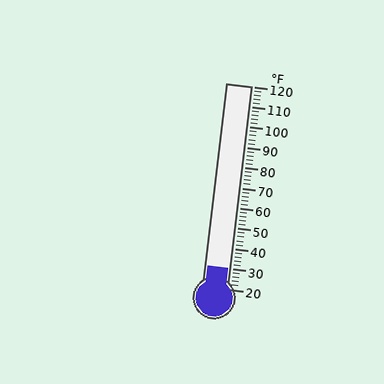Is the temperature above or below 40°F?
The temperature is below 40°F.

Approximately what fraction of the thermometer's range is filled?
The thermometer is filled to approximately 10% of its range.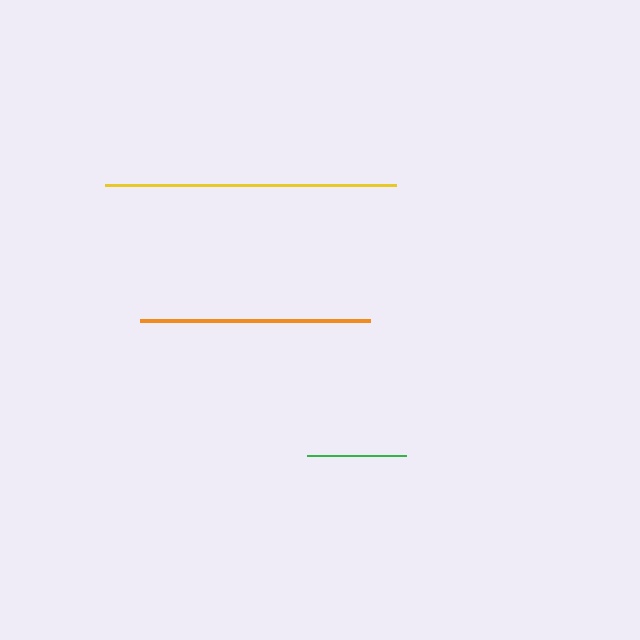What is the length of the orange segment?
The orange segment is approximately 230 pixels long.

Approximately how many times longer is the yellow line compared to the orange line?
The yellow line is approximately 1.3 times the length of the orange line.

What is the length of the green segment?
The green segment is approximately 99 pixels long.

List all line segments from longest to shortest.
From longest to shortest: yellow, orange, green.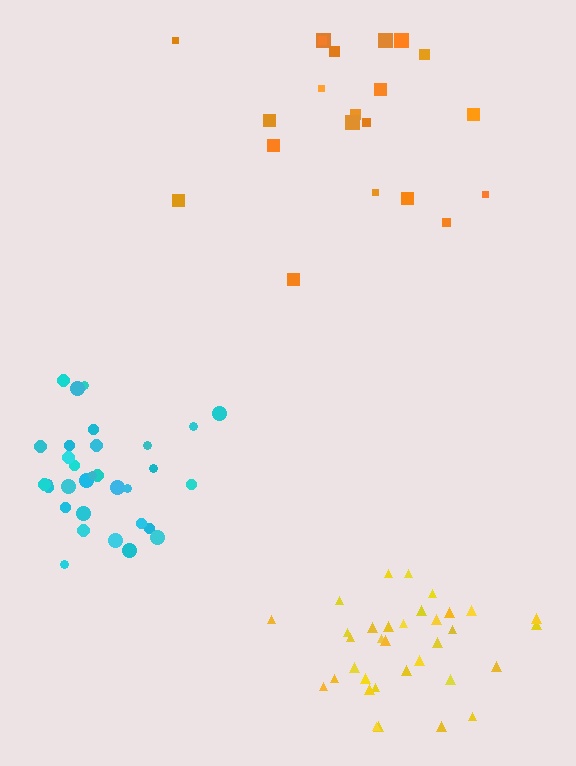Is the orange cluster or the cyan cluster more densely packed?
Cyan.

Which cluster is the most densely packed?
Cyan.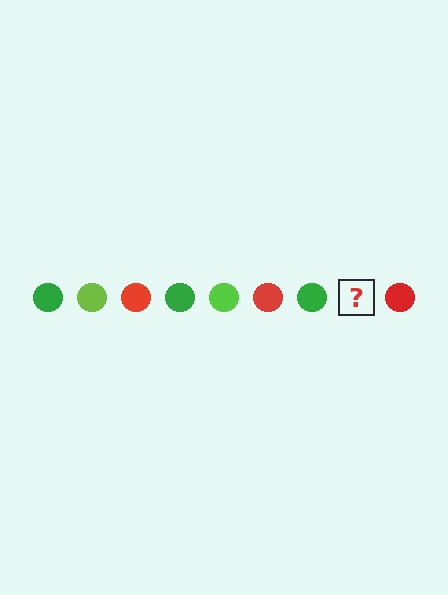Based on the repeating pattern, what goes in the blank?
The blank should be a lime circle.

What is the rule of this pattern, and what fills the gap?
The rule is that the pattern cycles through green, lime, red circles. The gap should be filled with a lime circle.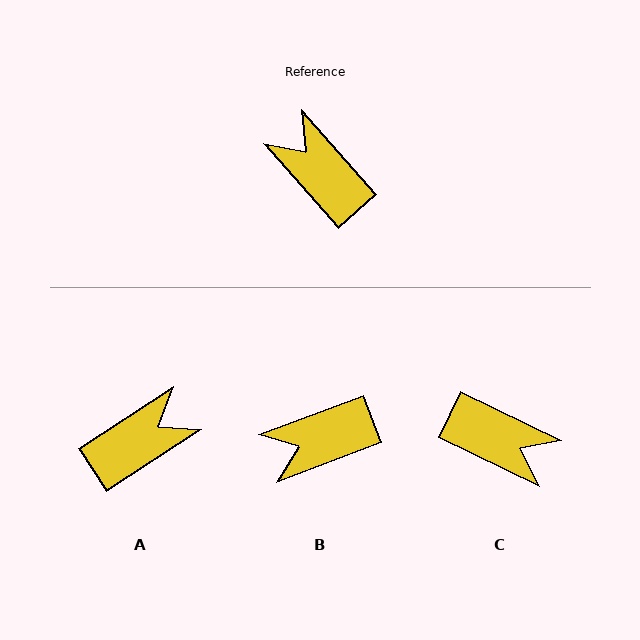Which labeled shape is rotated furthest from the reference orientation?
C, about 157 degrees away.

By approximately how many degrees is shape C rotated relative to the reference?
Approximately 157 degrees clockwise.